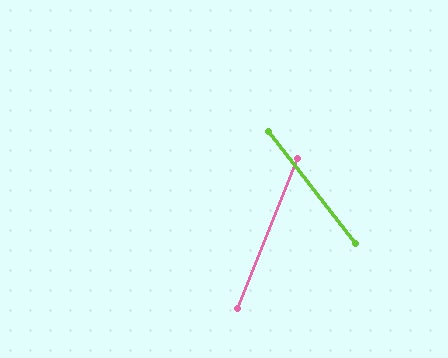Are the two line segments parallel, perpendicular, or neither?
Neither parallel nor perpendicular — they differ by about 60°.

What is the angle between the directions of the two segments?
Approximately 60 degrees.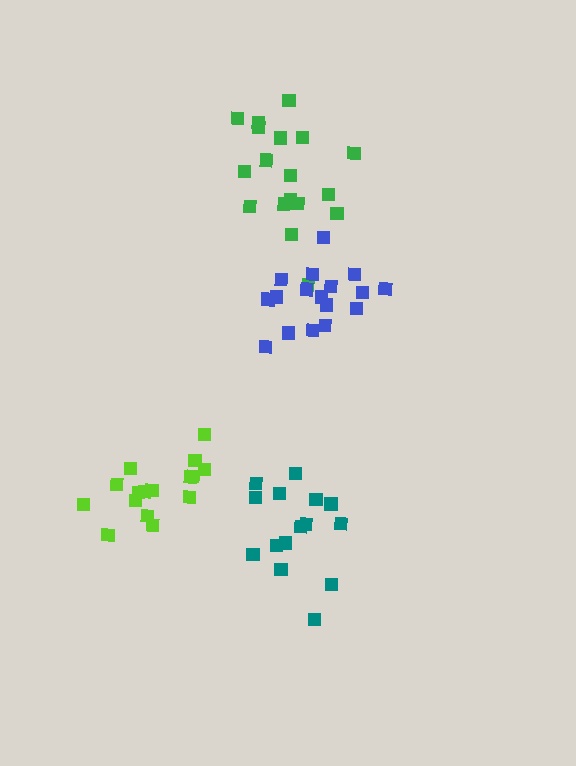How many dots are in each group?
Group 1: 19 dots, Group 2: 17 dots, Group 3: 15 dots, Group 4: 16 dots (67 total).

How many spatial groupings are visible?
There are 4 spatial groupings.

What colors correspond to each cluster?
The clusters are colored: green, blue, teal, lime.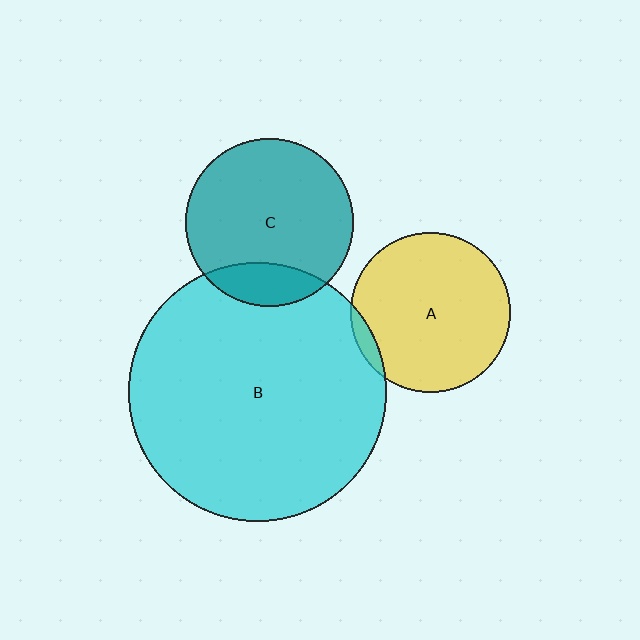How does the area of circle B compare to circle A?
Approximately 2.6 times.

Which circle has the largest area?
Circle B (cyan).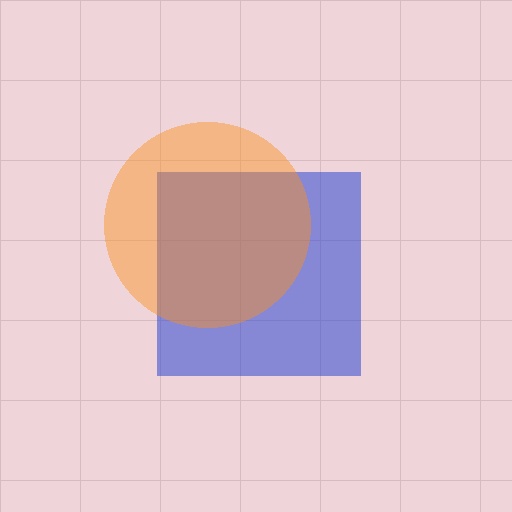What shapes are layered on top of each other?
The layered shapes are: a blue square, an orange circle.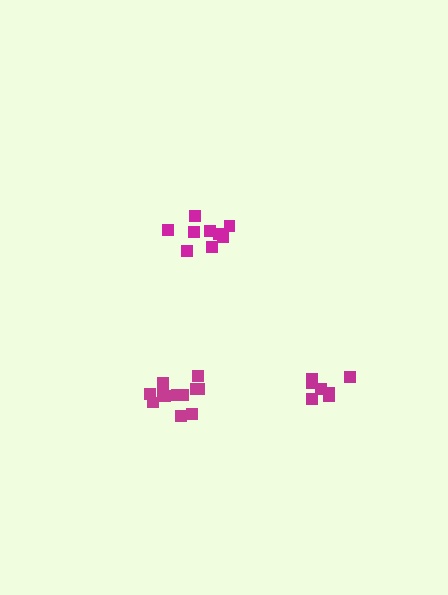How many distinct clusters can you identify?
There are 3 distinct clusters.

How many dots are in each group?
Group 1: 12 dots, Group 2: 9 dots, Group 3: 7 dots (28 total).